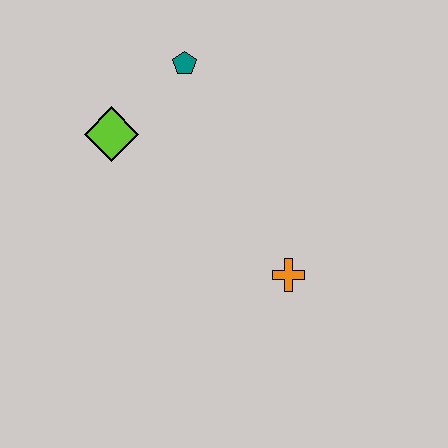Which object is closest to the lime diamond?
The teal pentagon is closest to the lime diamond.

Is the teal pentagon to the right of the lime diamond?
Yes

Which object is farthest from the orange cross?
The teal pentagon is farthest from the orange cross.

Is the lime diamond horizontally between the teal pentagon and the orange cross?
No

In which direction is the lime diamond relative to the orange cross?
The lime diamond is to the left of the orange cross.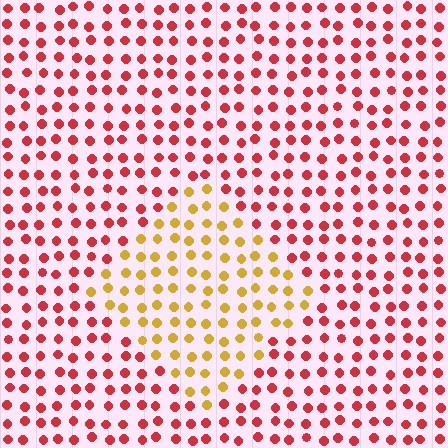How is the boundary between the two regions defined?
The boundary is defined purely by a slight shift in hue (about 52 degrees). Spacing, size, and orientation are identical on both sides.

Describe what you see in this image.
The image is filled with small red elements in a uniform arrangement. A diamond-shaped region is visible where the elements are tinted to a slightly different hue, forming a subtle color boundary.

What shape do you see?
I see a diamond.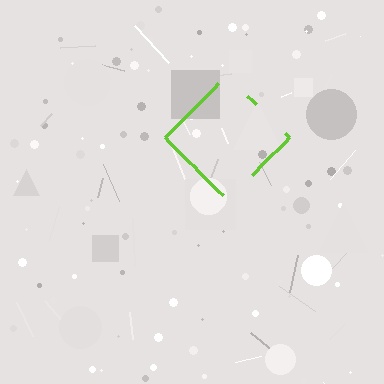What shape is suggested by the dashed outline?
The dashed outline suggests a diamond.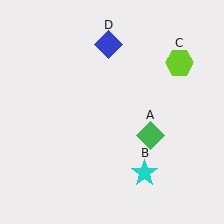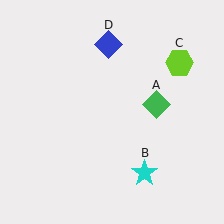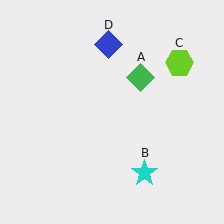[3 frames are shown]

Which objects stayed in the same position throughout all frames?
Cyan star (object B) and lime hexagon (object C) and blue diamond (object D) remained stationary.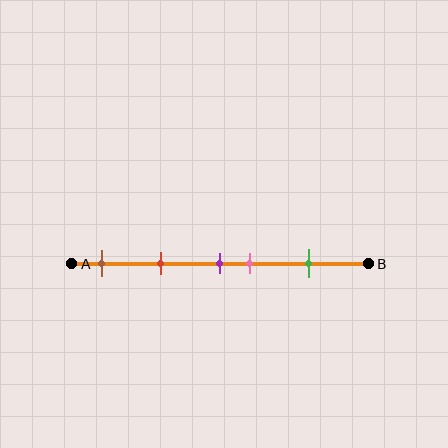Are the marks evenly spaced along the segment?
No, the marks are not evenly spaced.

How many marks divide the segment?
There are 5 marks dividing the segment.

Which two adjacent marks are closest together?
The purple and pink marks are the closest adjacent pair.